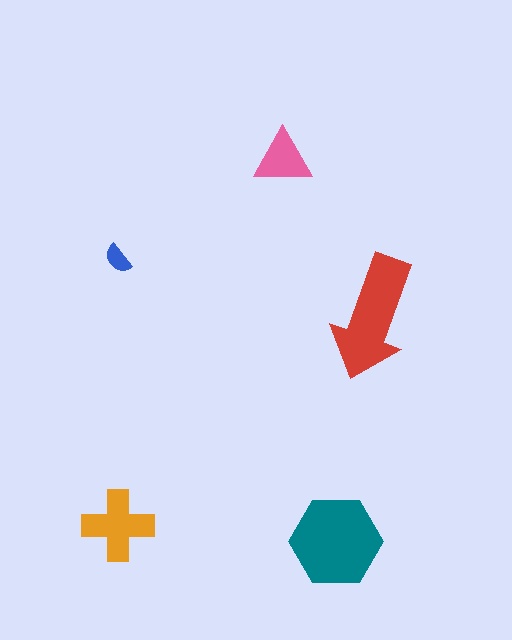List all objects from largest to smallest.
The teal hexagon, the red arrow, the orange cross, the pink triangle, the blue semicircle.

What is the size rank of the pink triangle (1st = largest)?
4th.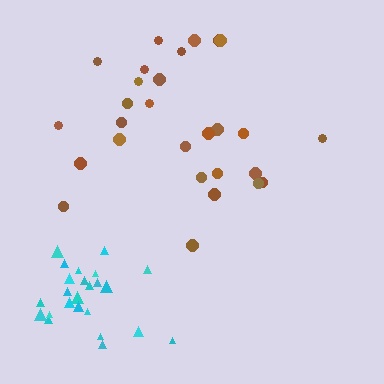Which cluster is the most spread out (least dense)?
Brown.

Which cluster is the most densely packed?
Cyan.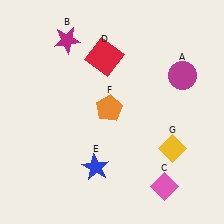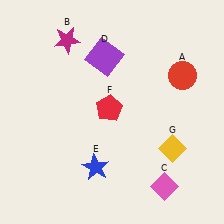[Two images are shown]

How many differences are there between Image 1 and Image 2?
There are 3 differences between the two images.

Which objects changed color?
A changed from magenta to red. D changed from red to purple. F changed from orange to red.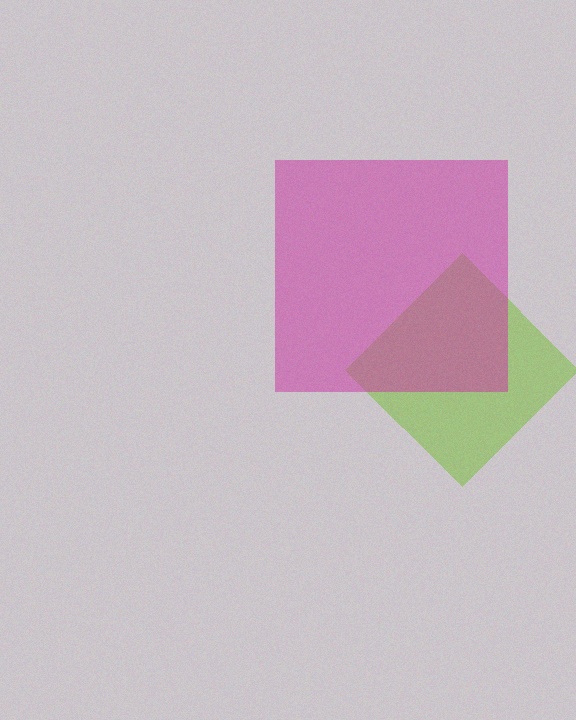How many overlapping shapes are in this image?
There are 2 overlapping shapes in the image.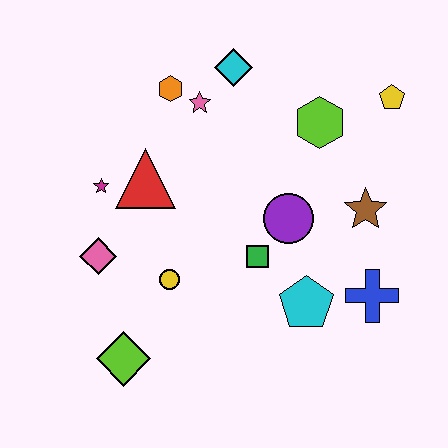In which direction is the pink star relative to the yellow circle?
The pink star is above the yellow circle.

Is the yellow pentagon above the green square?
Yes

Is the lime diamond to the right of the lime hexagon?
No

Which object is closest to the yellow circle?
The pink diamond is closest to the yellow circle.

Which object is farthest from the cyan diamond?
The lime diamond is farthest from the cyan diamond.